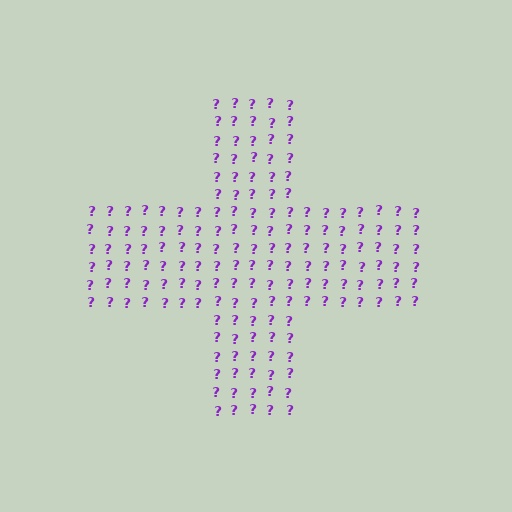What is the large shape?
The large shape is a cross.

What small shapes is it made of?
It is made of small question marks.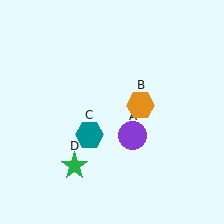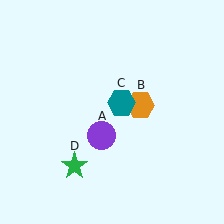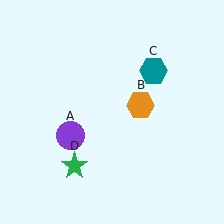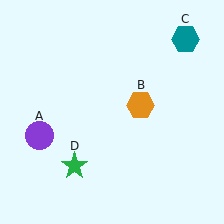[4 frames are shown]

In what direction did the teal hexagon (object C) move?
The teal hexagon (object C) moved up and to the right.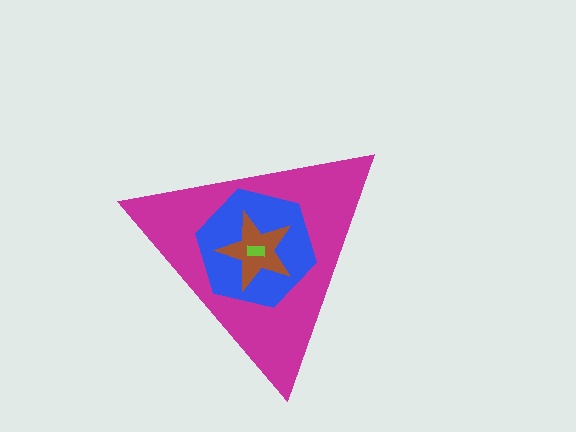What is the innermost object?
The lime rectangle.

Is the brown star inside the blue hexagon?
Yes.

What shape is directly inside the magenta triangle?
The blue hexagon.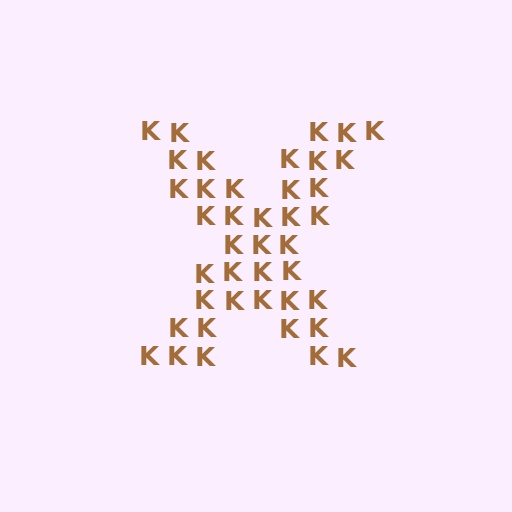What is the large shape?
The large shape is the letter X.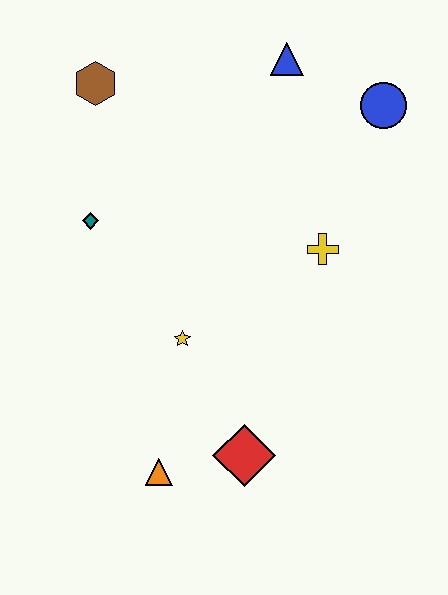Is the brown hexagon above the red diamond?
Yes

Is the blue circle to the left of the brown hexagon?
No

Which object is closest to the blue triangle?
The blue circle is closest to the blue triangle.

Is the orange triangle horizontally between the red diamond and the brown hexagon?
Yes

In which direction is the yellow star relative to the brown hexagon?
The yellow star is below the brown hexagon.